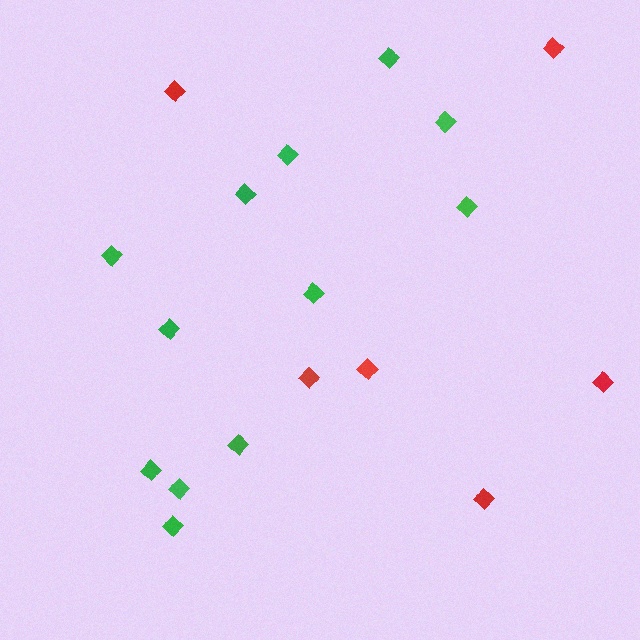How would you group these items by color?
There are 2 groups: one group of green diamonds (12) and one group of red diamonds (6).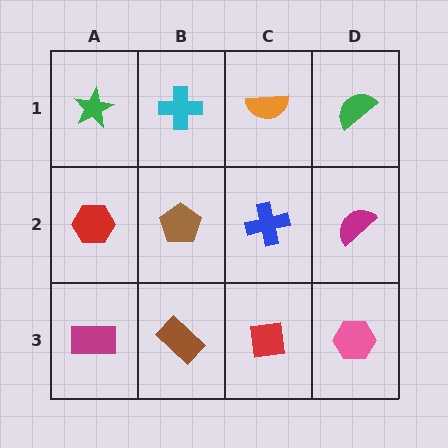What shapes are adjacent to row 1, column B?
A brown pentagon (row 2, column B), a green star (row 1, column A), an orange semicircle (row 1, column C).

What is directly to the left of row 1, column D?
An orange semicircle.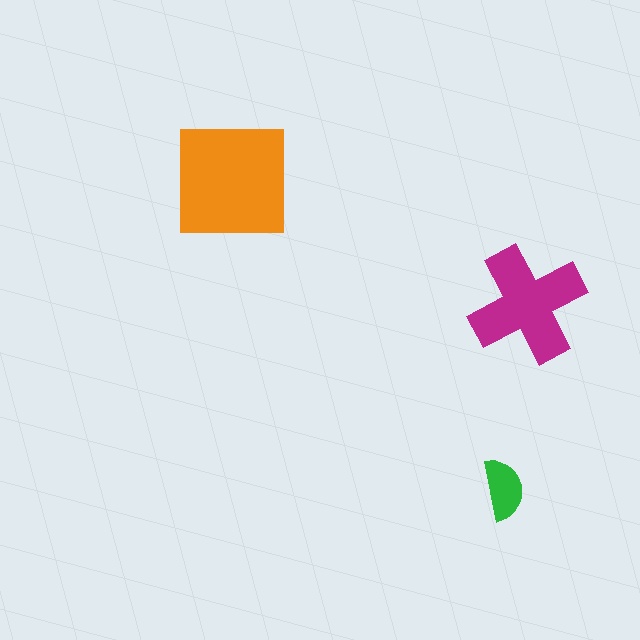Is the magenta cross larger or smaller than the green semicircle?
Larger.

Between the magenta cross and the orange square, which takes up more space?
The orange square.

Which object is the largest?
The orange square.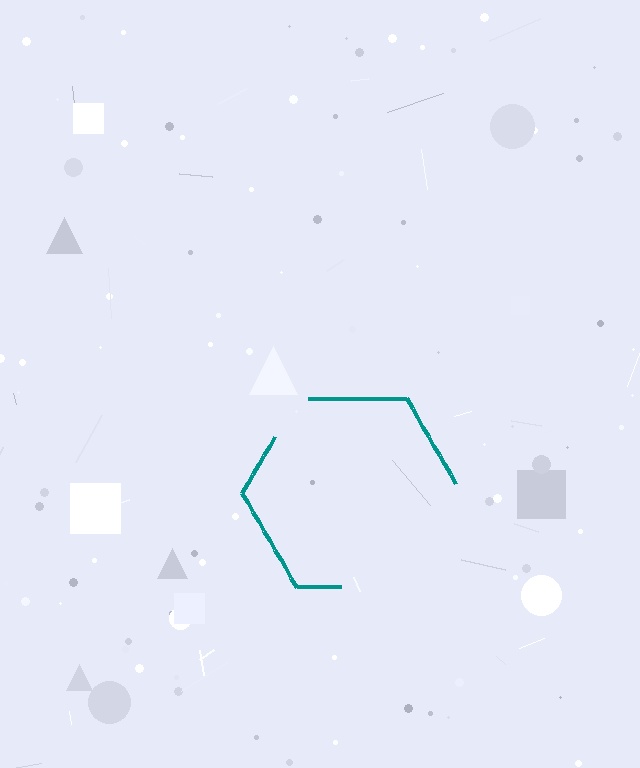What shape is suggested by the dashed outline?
The dashed outline suggests a hexagon.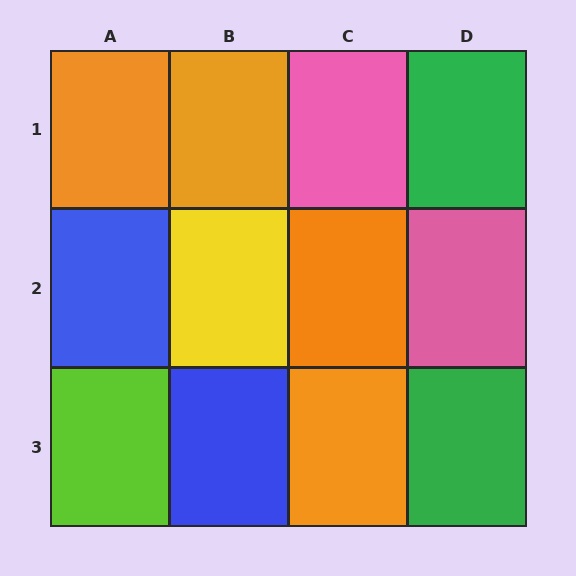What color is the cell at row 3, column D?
Green.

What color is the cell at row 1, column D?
Green.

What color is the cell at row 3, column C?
Orange.